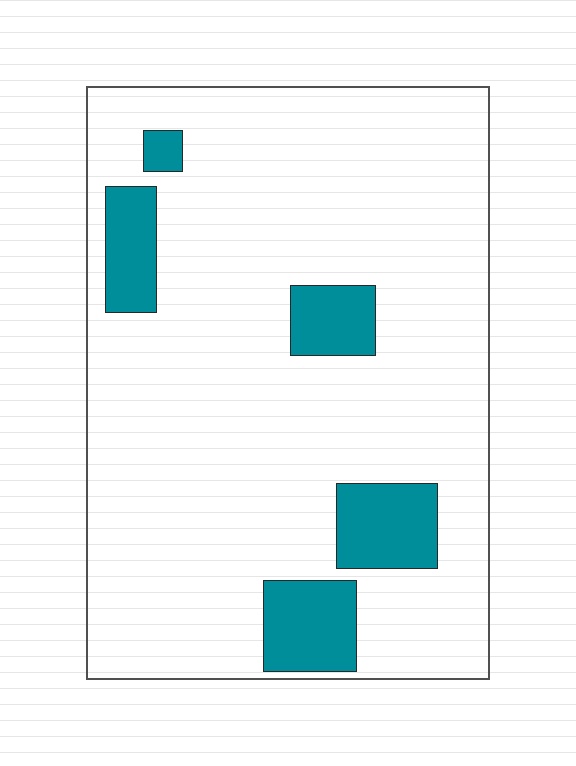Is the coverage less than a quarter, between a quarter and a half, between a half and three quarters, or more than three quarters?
Less than a quarter.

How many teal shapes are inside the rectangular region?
5.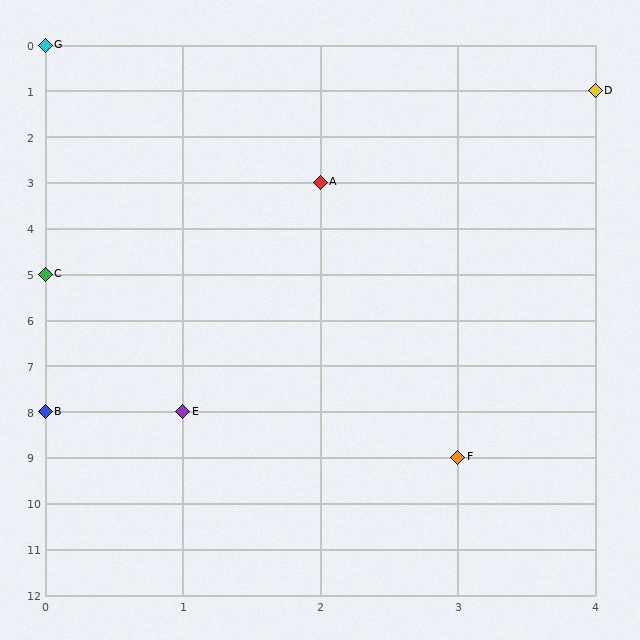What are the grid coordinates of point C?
Point C is at grid coordinates (0, 5).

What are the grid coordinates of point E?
Point E is at grid coordinates (1, 8).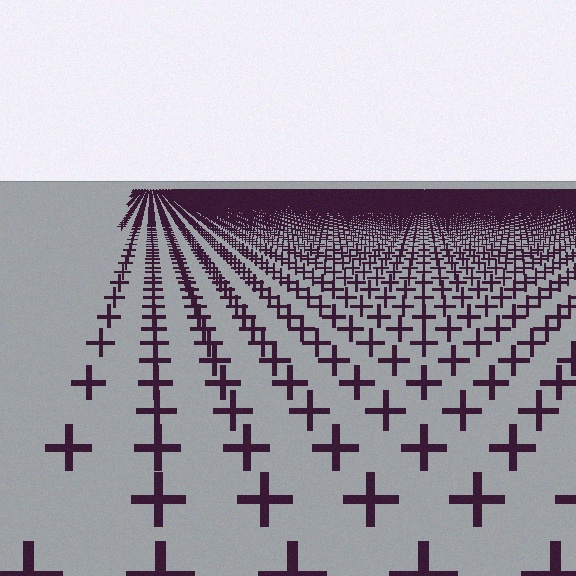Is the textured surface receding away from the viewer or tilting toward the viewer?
The surface is receding away from the viewer. Texture elements get smaller and denser toward the top.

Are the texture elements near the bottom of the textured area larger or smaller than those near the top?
Larger. Near the bottom, elements are closer to the viewer and appear at a bigger on-screen size.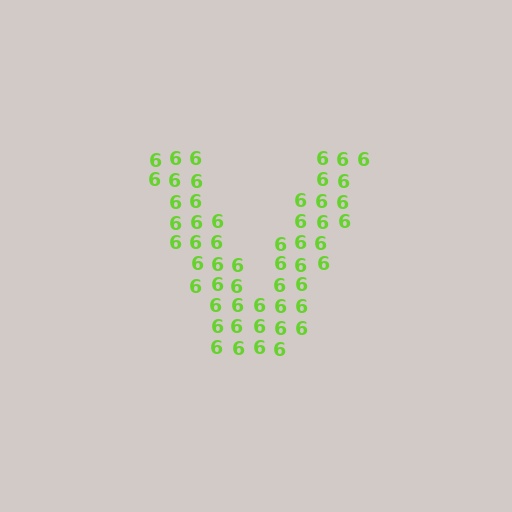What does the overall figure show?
The overall figure shows the letter V.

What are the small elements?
The small elements are digit 6's.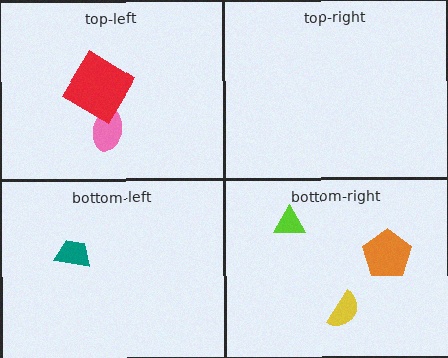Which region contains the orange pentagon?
The bottom-right region.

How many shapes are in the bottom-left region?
1.